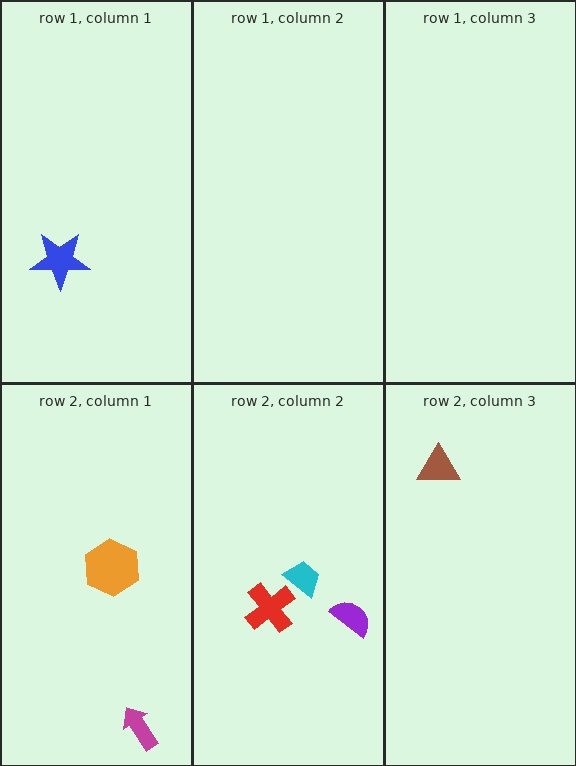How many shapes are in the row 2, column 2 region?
3.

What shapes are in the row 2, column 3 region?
The brown triangle.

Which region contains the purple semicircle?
The row 2, column 2 region.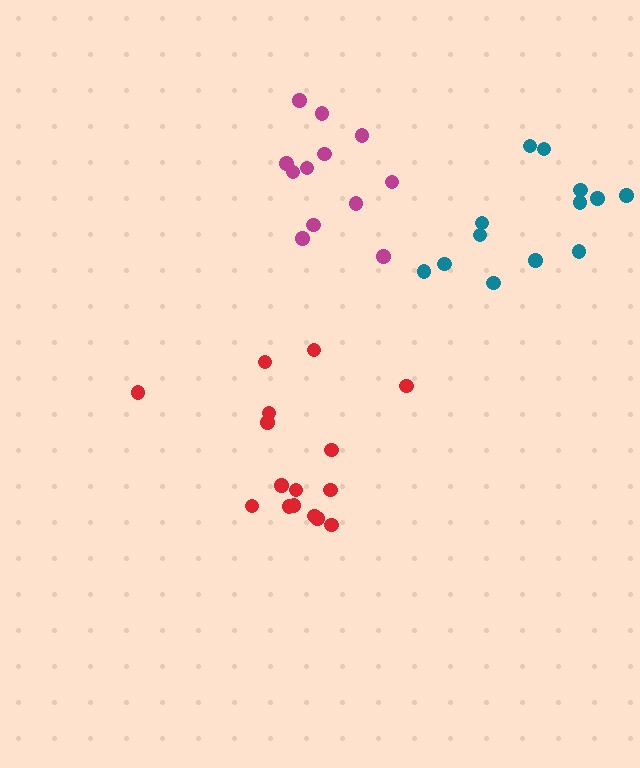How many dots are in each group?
Group 1: 16 dots, Group 2: 12 dots, Group 3: 13 dots (41 total).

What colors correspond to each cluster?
The clusters are colored: red, magenta, teal.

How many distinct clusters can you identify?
There are 3 distinct clusters.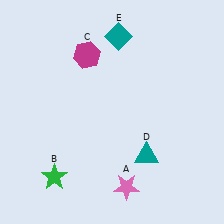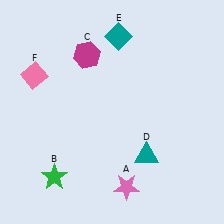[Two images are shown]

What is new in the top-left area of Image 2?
A pink diamond (F) was added in the top-left area of Image 2.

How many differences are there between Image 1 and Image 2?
There is 1 difference between the two images.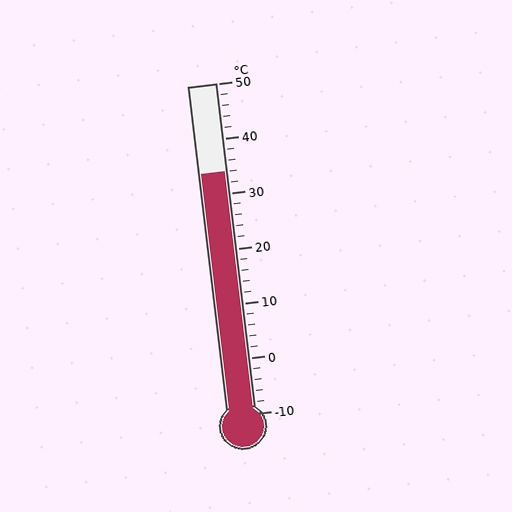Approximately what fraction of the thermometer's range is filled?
The thermometer is filled to approximately 75% of its range.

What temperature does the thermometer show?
The thermometer shows approximately 34°C.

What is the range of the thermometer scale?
The thermometer scale ranges from -10°C to 50°C.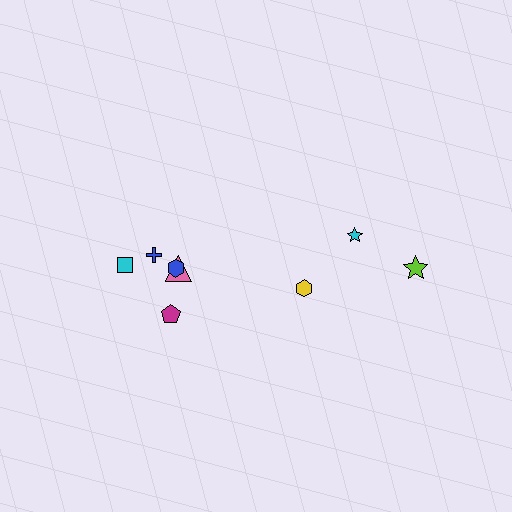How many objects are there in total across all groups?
There are 8 objects.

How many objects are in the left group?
There are 5 objects.